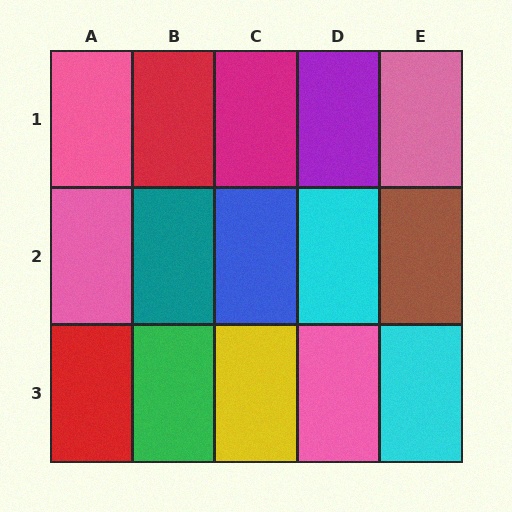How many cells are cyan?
2 cells are cyan.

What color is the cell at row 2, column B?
Teal.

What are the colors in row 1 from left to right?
Pink, red, magenta, purple, pink.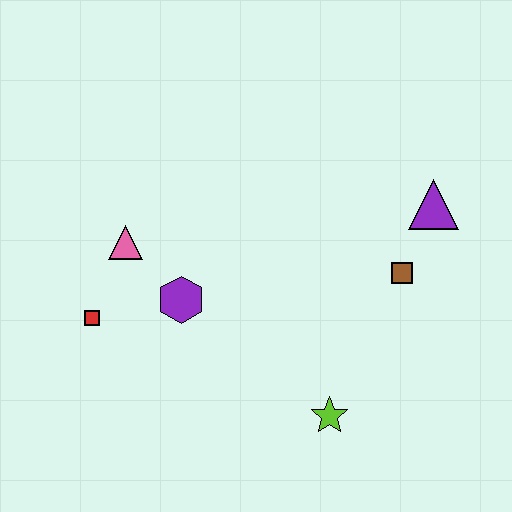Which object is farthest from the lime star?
The pink triangle is farthest from the lime star.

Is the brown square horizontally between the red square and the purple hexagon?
No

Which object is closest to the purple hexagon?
The pink triangle is closest to the purple hexagon.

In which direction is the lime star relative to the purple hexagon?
The lime star is to the right of the purple hexagon.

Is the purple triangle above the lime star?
Yes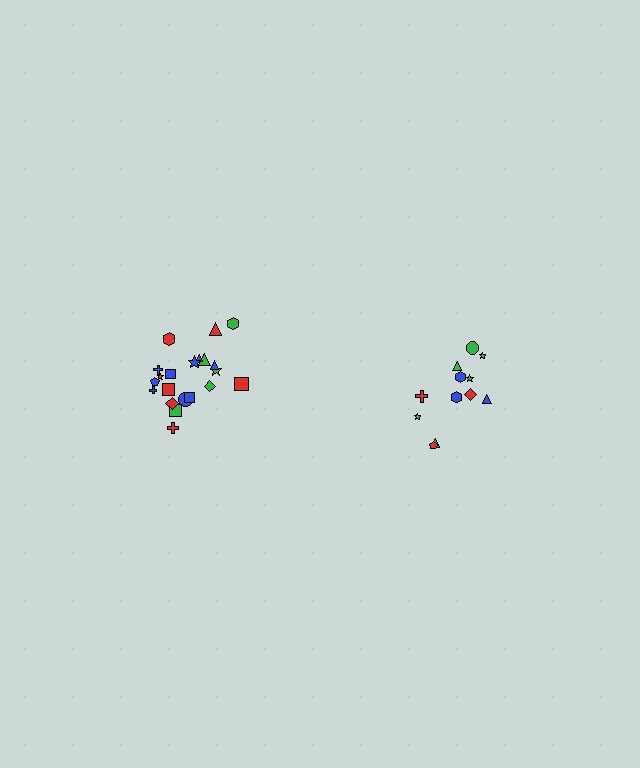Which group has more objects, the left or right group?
The left group.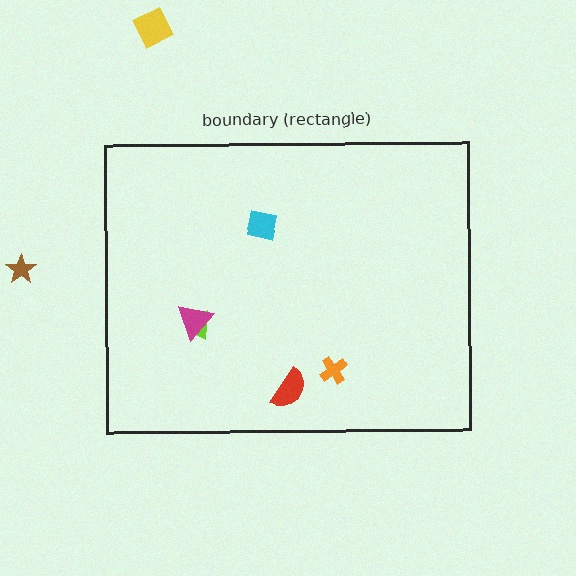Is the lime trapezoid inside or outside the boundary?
Inside.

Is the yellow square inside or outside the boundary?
Outside.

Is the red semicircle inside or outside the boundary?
Inside.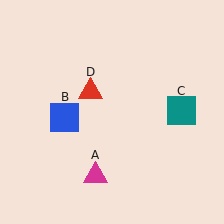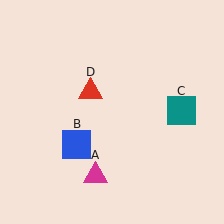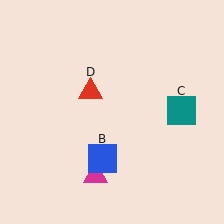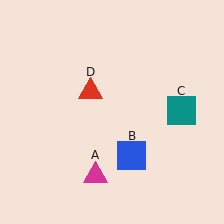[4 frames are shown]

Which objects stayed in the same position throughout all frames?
Magenta triangle (object A) and teal square (object C) and red triangle (object D) remained stationary.